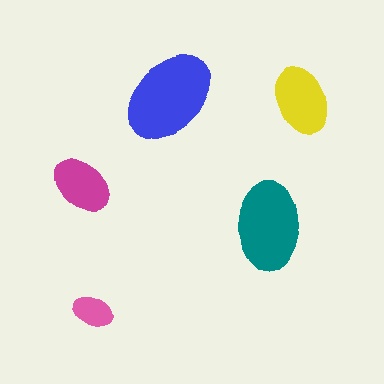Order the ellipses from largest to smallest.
the blue one, the teal one, the yellow one, the magenta one, the pink one.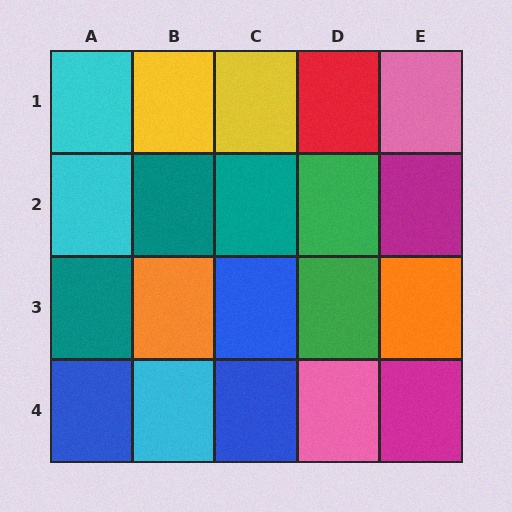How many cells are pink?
2 cells are pink.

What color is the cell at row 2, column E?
Magenta.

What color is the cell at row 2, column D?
Green.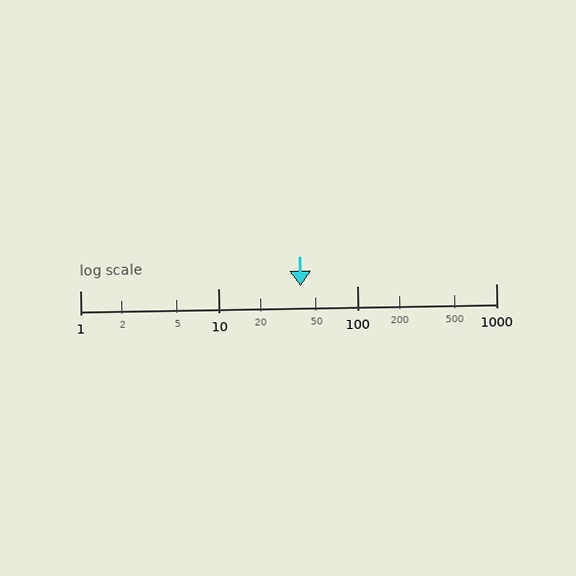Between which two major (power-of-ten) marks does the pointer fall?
The pointer is between 10 and 100.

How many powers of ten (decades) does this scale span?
The scale spans 3 decades, from 1 to 1000.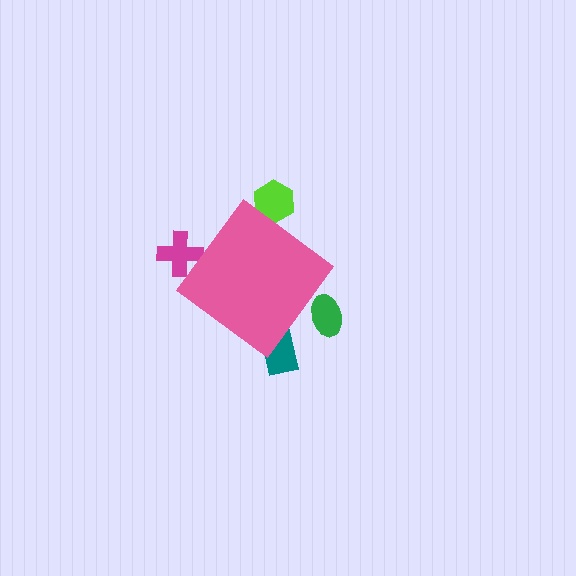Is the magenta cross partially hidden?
Yes, the magenta cross is partially hidden behind the pink diamond.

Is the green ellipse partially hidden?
Yes, the green ellipse is partially hidden behind the pink diamond.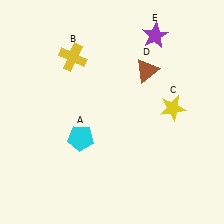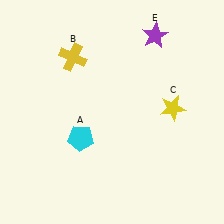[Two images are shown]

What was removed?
The brown triangle (D) was removed in Image 2.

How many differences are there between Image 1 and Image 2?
There is 1 difference between the two images.